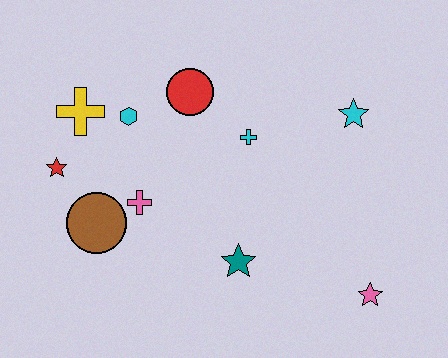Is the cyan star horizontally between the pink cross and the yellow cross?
No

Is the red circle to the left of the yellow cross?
No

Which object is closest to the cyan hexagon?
The yellow cross is closest to the cyan hexagon.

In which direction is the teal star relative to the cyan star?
The teal star is below the cyan star.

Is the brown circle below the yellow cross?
Yes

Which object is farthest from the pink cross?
The pink star is farthest from the pink cross.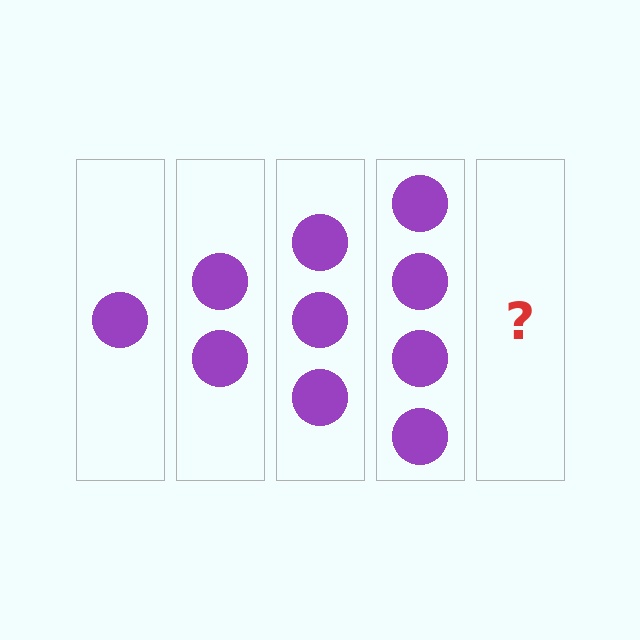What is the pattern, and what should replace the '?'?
The pattern is that each step adds one more circle. The '?' should be 5 circles.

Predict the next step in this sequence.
The next step is 5 circles.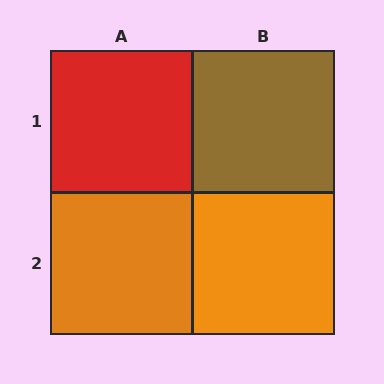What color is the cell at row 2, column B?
Orange.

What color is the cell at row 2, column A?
Orange.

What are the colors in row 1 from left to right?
Red, brown.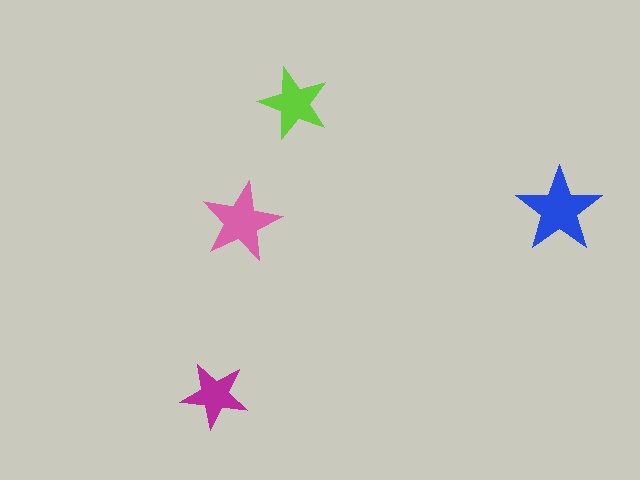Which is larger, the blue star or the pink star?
The blue one.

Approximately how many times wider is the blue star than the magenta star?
About 1.5 times wider.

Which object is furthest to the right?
The blue star is rightmost.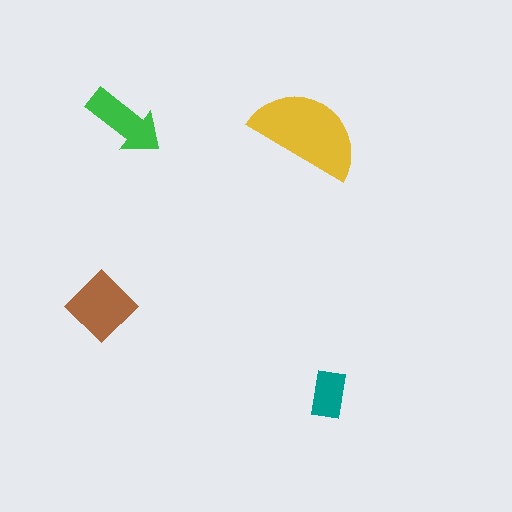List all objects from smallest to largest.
The teal rectangle, the green arrow, the brown diamond, the yellow semicircle.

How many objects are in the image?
There are 4 objects in the image.